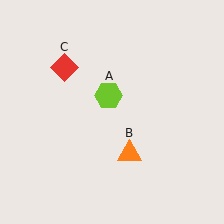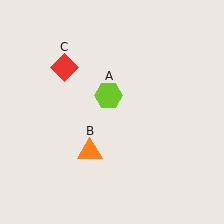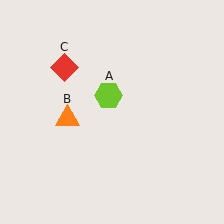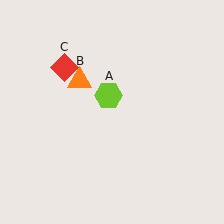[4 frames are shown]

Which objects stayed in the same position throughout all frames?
Lime hexagon (object A) and red diamond (object C) remained stationary.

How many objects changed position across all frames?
1 object changed position: orange triangle (object B).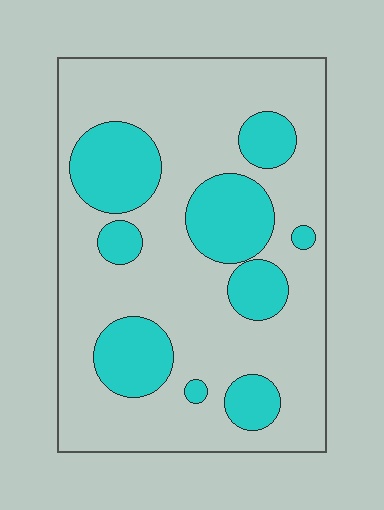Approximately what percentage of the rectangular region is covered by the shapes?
Approximately 25%.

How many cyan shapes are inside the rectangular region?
9.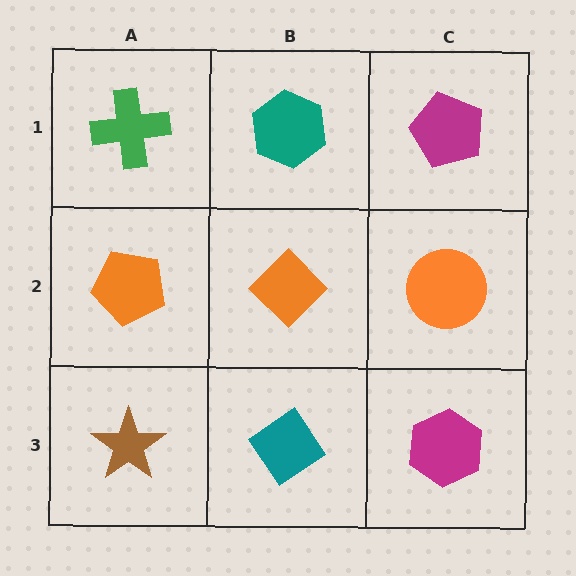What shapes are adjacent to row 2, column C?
A magenta pentagon (row 1, column C), a magenta hexagon (row 3, column C), an orange diamond (row 2, column B).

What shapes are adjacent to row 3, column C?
An orange circle (row 2, column C), a teal diamond (row 3, column B).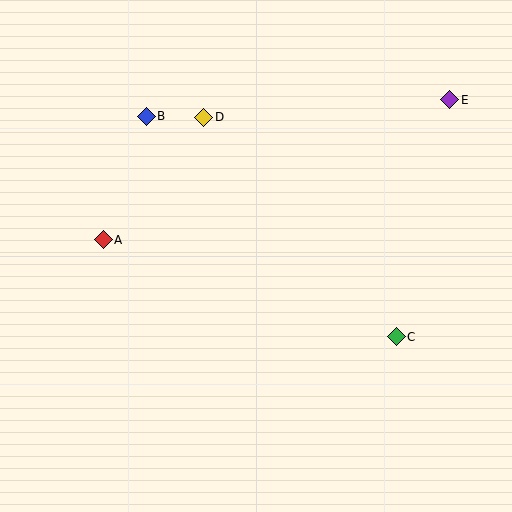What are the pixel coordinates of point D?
Point D is at (204, 117).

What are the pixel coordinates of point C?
Point C is at (396, 337).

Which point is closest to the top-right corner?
Point E is closest to the top-right corner.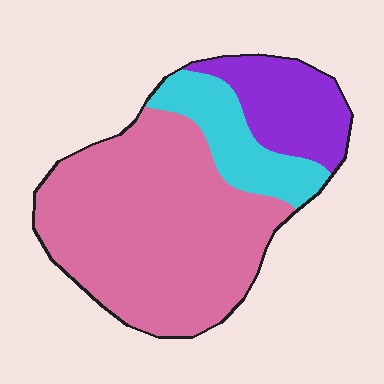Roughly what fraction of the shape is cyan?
Cyan covers 17% of the shape.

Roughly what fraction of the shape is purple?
Purple covers 18% of the shape.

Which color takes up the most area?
Pink, at roughly 65%.